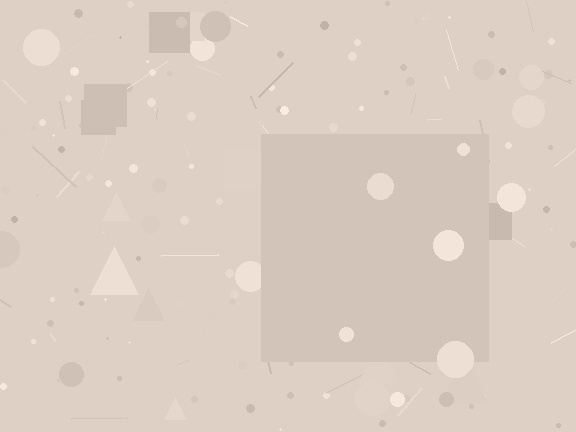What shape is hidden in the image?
A square is hidden in the image.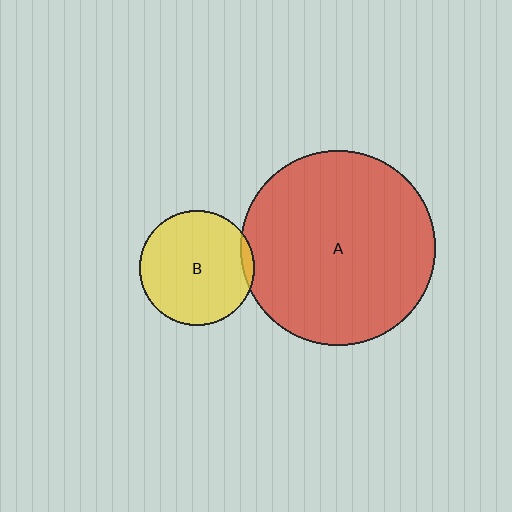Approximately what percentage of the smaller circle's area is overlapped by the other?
Approximately 5%.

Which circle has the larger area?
Circle A (red).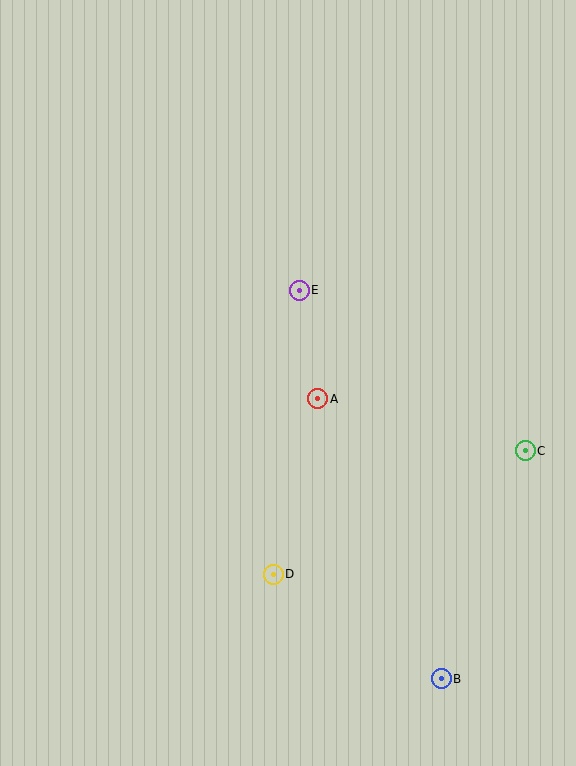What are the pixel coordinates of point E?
Point E is at (299, 290).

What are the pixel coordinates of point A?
Point A is at (318, 399).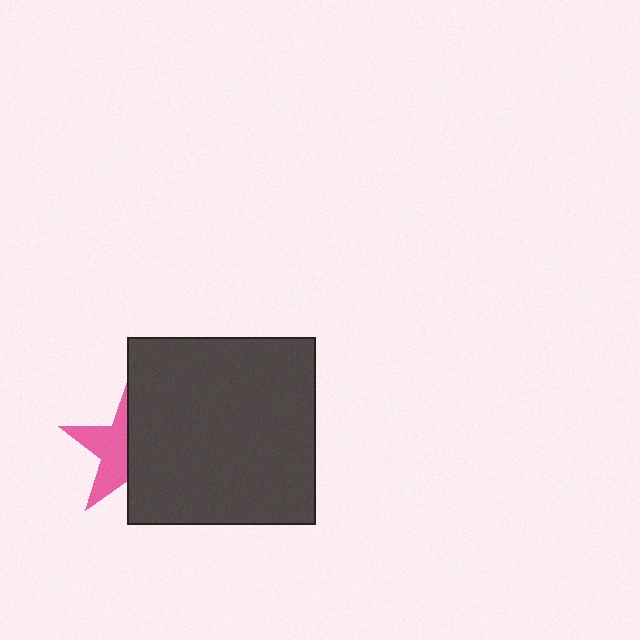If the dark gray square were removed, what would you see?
You would see the complete pink star.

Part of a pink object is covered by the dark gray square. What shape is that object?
It is a star.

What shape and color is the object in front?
The object in front is a dark gray square.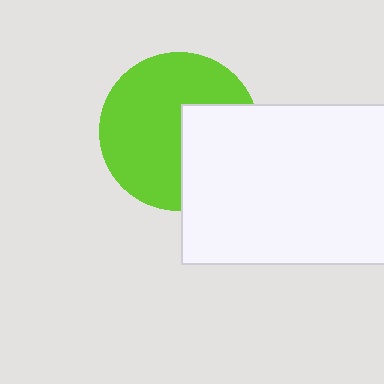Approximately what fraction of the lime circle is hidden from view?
Roughly 35% of the lime circle is hidden behind the white rectangle.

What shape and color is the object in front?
The object in front is a white rectangle.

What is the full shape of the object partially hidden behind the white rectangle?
The partially hidden object is a lime circle.